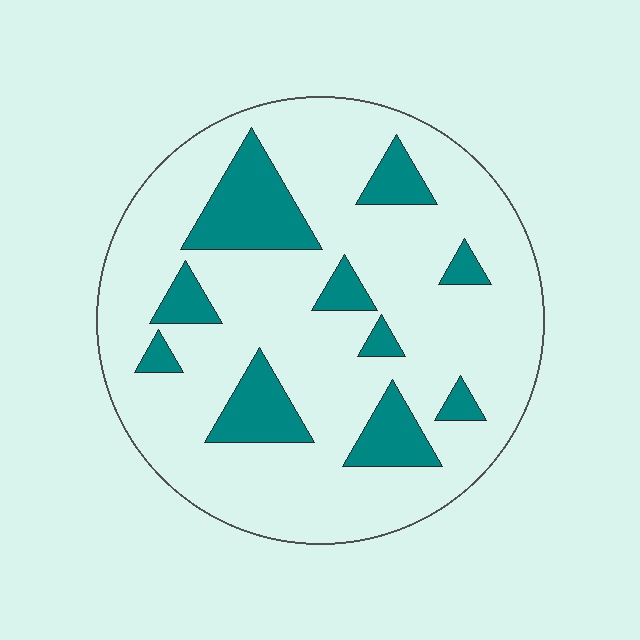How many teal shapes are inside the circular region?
10.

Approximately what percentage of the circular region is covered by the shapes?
Approximately 20%.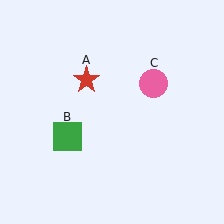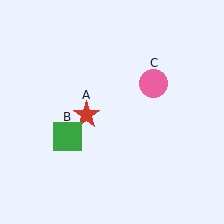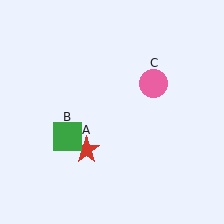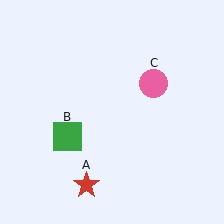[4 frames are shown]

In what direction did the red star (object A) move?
The red star (object A) moved down.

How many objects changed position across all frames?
1 object changed position: red star (object A).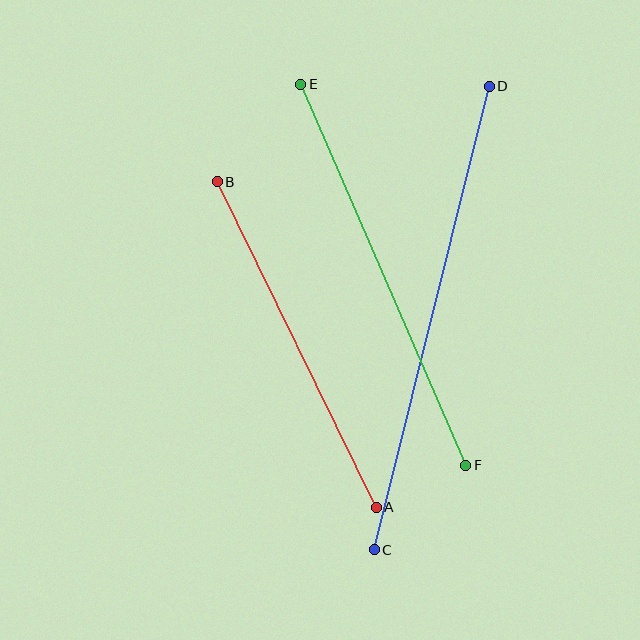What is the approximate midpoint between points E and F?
The midpoint is at approximately (383, 275) pixels.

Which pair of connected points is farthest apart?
Points C and D are farthest apart.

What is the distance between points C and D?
The distance is approximately 478 pixels.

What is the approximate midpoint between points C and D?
The midpoint is at approximately (432, 318) pixels.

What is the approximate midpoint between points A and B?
The midpoint is at approximately (297, 345) pixels.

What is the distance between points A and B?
The distance is approximately 362 pixels.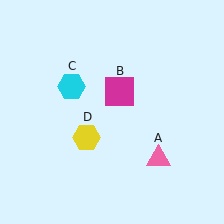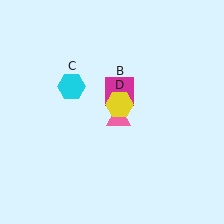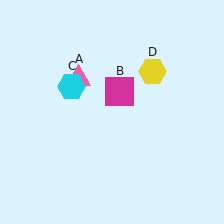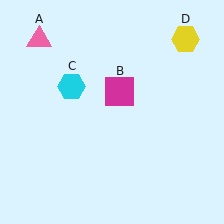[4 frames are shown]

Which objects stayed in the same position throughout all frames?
Magenta square (object B) and cyan hexagon (object C) remained stationary.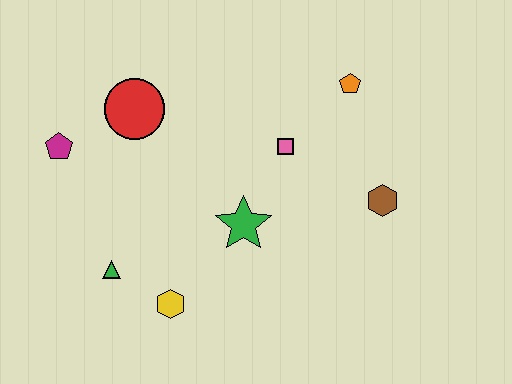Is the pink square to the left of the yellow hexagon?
No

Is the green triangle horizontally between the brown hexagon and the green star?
No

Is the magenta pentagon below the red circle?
Yes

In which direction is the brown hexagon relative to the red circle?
The brown hexagon is to the right of the red circle.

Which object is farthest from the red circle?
The brown hexagon is farthest from the red circle.